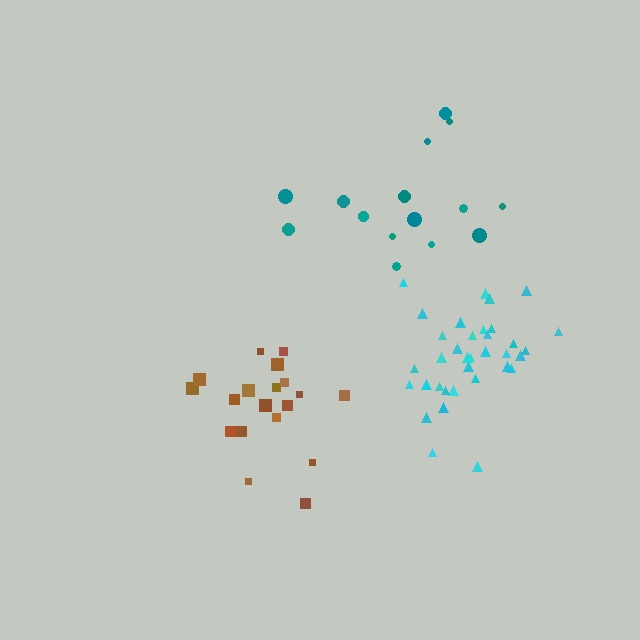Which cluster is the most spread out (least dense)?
Teal.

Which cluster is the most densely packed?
Cyan.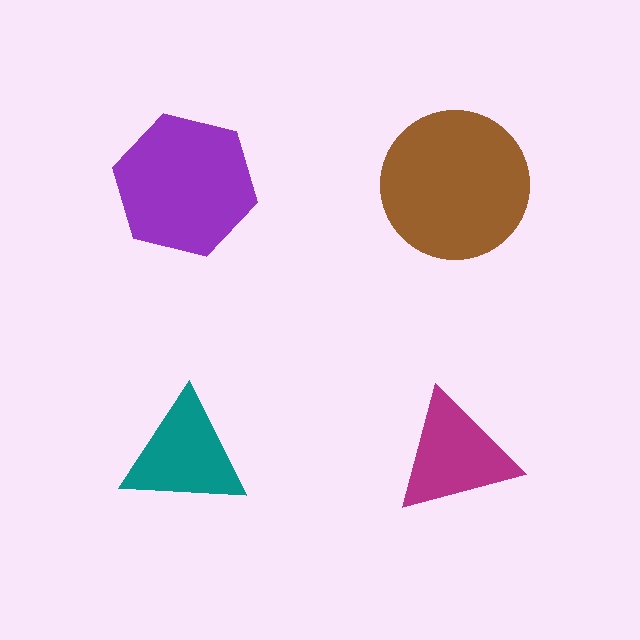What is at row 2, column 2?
A magenta triangle.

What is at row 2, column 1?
A teal triangle.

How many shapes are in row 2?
2 shapes.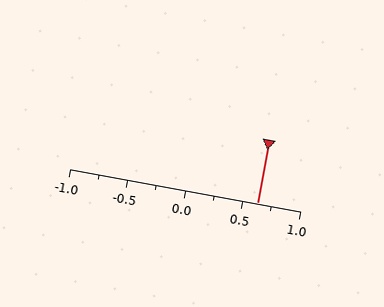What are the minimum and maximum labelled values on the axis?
The axis runs from -1.0 to 1.0.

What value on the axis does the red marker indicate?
The marker indicates approximately 0.62.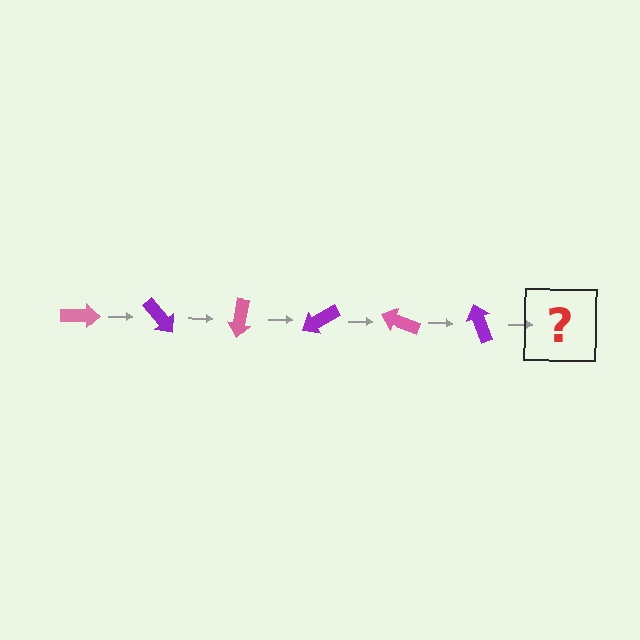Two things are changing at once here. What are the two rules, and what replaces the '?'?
The two rules are that it rotates 50 degrees each step and the color cycles through pink and purple. The '?' should be a pink arrow, rotated 300 degrees from the start.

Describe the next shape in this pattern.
It should be a pink arrow, rotated 300 degrees from the start.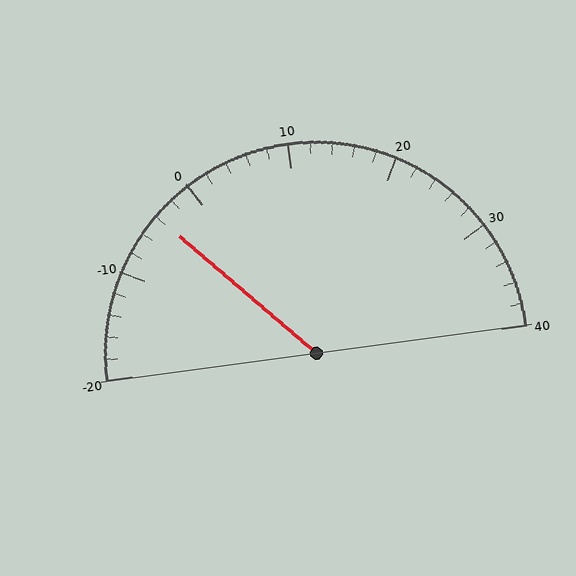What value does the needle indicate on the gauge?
The needle indicates approximately -4.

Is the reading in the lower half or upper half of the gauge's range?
The reading is in the lower half of the range (-20 to 40).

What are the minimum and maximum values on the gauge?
The gauge ranges from -20 to 40.